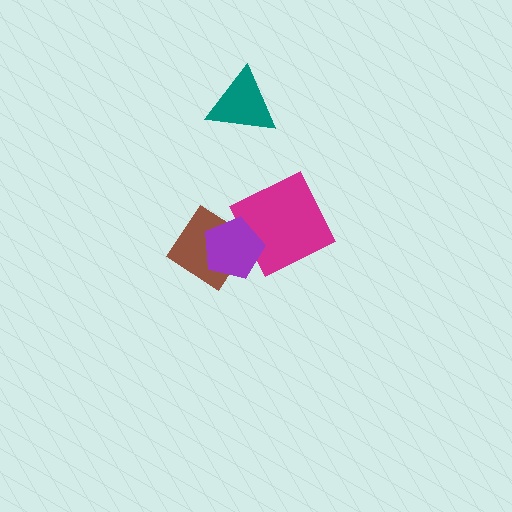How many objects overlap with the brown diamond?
1 object overlaps with the brown diamond.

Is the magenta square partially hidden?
Yes, it is partially covered by another shape.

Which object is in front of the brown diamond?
The purple pentagon is in front of the brown diamond.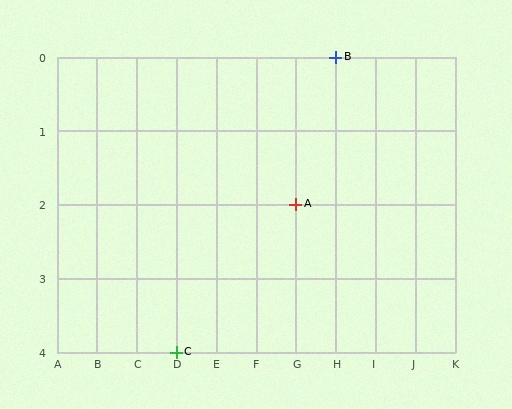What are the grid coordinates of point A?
Point A is at grid coordinates (G, 2).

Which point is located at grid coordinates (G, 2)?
Point A is at (G, 2).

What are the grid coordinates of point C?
Point C is at grid coordinates (D, 4).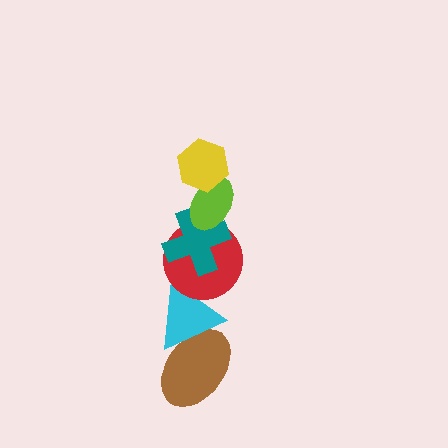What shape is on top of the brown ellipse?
The cyan triangle is on top of the brown ellipse.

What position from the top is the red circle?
The red circle is 4th from the top.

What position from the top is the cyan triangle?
The cyan triangle is 5th from the top.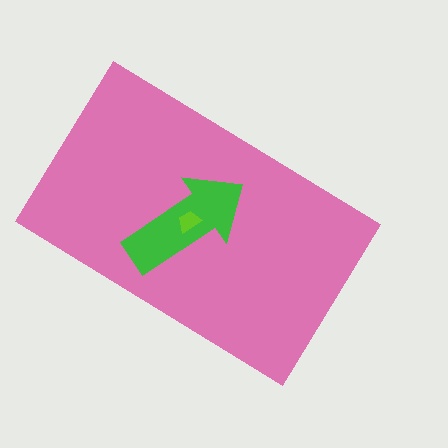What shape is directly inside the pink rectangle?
The green arrow.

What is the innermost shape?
The lime trapezoid.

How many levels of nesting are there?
3.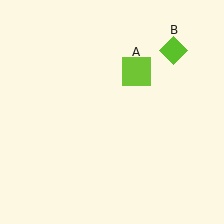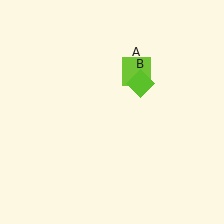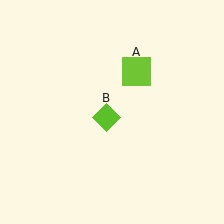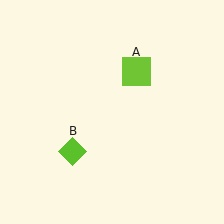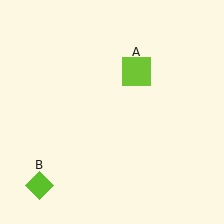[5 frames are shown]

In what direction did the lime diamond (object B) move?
The lime diamond (object B) moved down and to the left.